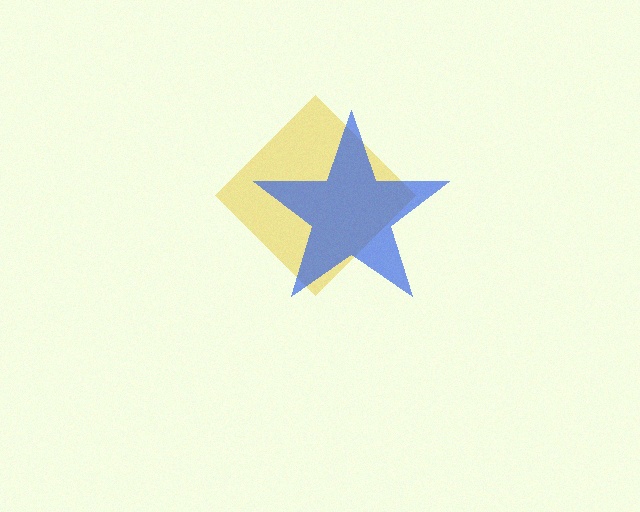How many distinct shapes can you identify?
There are 2 distinct shapes: a yellow diamond, a blue star.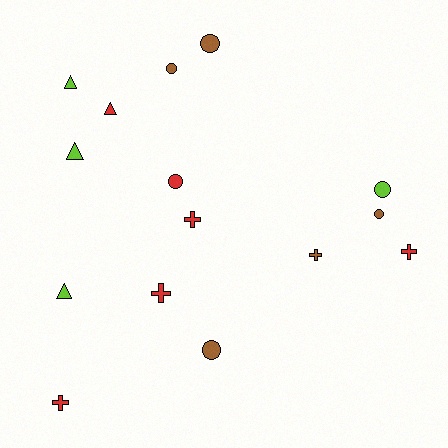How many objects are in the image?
There are 15 objects.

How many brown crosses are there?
There is 1 brown cross.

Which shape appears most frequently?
Circle, with 6 objects.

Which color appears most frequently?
Red, with 6 objects.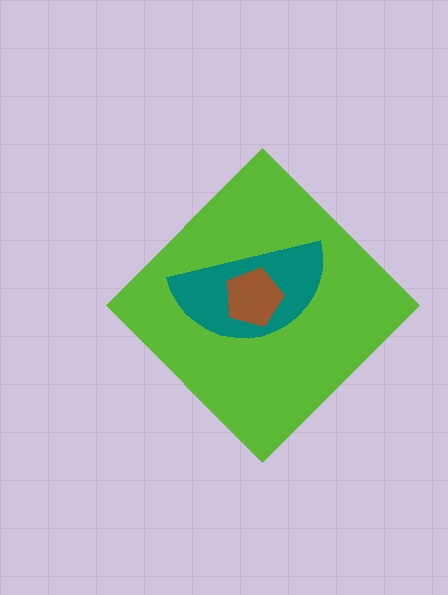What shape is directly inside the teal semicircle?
The brown pentagon.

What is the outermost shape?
The lime diamond.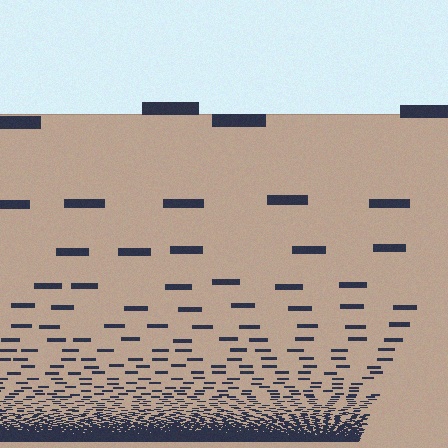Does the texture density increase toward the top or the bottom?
Density increases toward the bottom.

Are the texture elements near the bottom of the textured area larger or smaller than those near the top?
Smaller. The gradient is inverted — elements near the bottom are smaller and denser.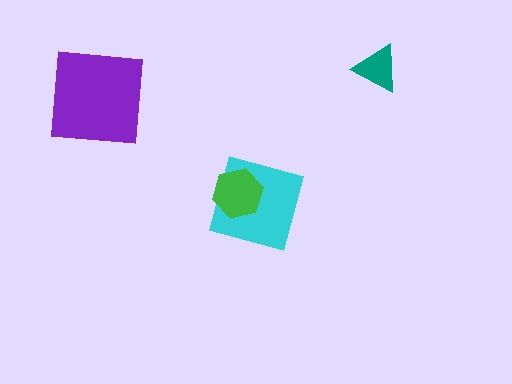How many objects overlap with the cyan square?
1 object overlaps with the cyan square.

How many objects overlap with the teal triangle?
0 objects overlap with the teal triangle.